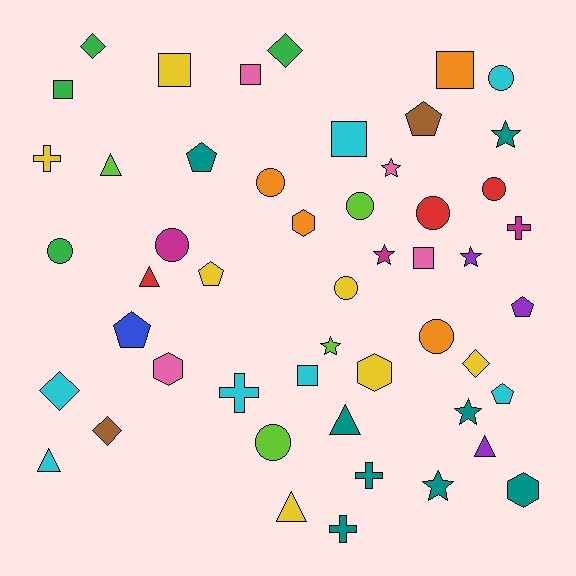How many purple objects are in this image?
There are 3 purple objects.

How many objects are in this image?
There are 50 objects.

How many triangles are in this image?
There are 6 triangles.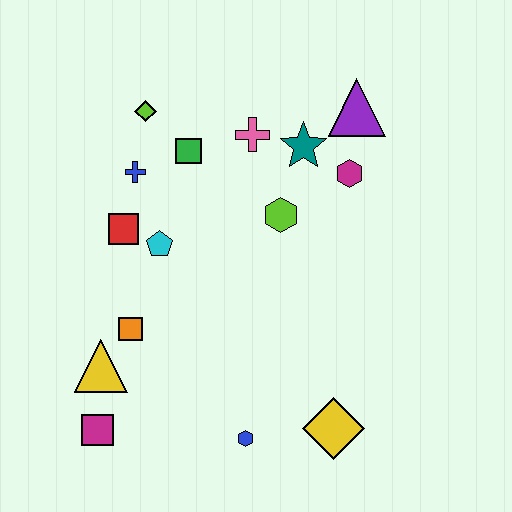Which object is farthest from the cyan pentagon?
The yellow diamond is farthest from the cyan pentagon.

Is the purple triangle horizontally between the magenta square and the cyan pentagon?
No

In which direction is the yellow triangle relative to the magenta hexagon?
The yellow triangle is to the left of the magenta hexagon.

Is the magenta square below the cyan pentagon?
Yes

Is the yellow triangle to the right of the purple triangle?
No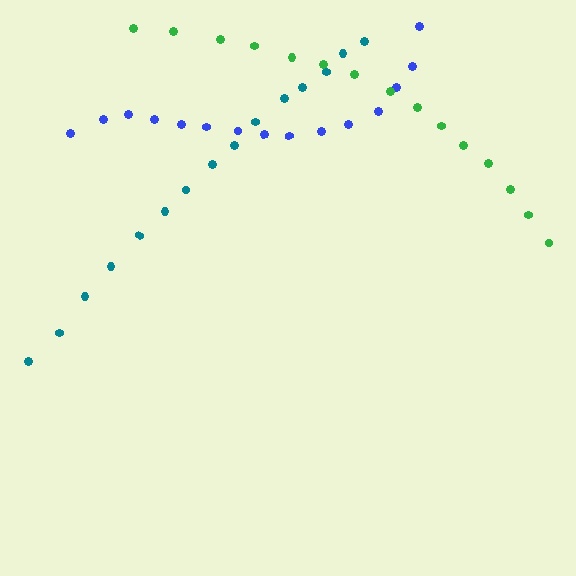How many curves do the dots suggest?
There are 3 distinct paths.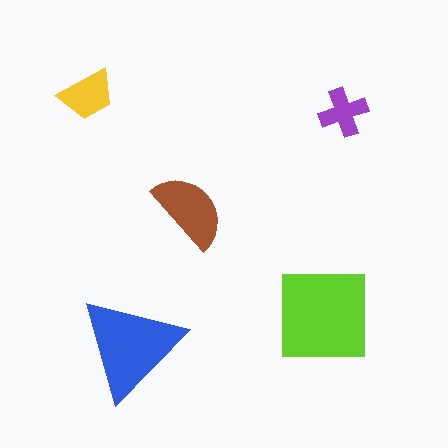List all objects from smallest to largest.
The purple cross, the yellow trapezoid, the brown semicircle, the blue triangle, the lime square.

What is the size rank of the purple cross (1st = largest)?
5th.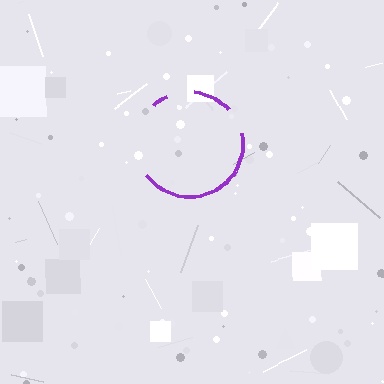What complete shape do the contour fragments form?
The contour fragments form a circle.